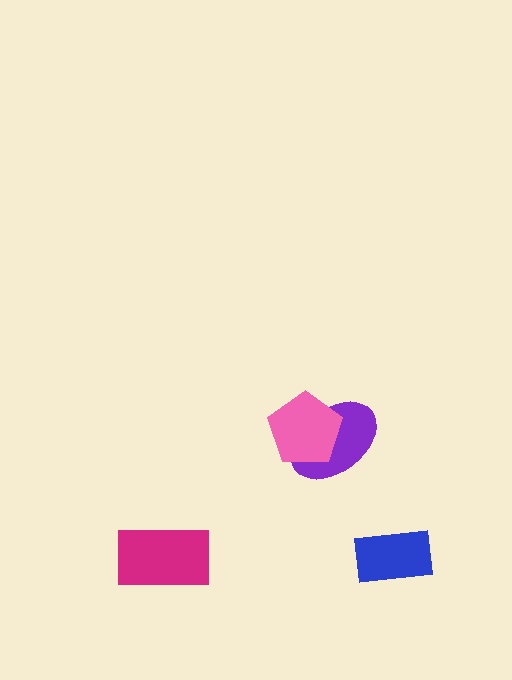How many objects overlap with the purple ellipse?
1 object overlaps with the purple ellipse.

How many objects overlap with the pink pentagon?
1 object overlaps with the pink pentagon.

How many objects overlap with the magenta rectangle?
0 objects overlap with the magenta rectangle.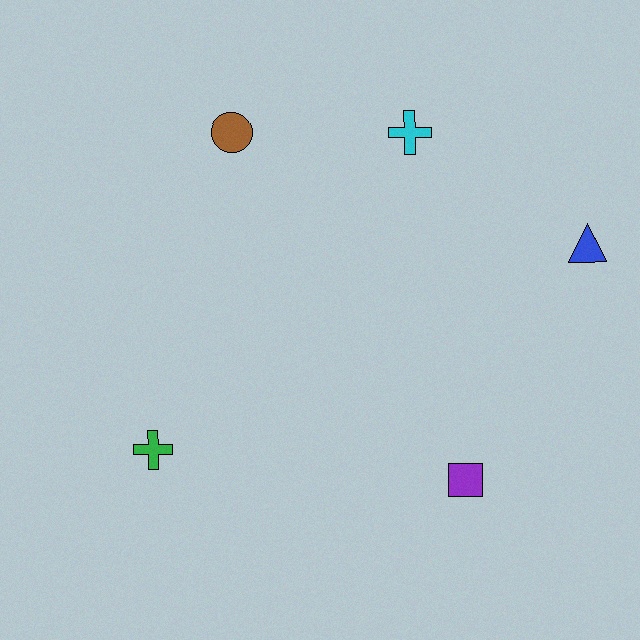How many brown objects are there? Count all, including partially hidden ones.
There is 1 brown object.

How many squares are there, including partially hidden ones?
There is 1 square.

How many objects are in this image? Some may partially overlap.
There are 5 objects.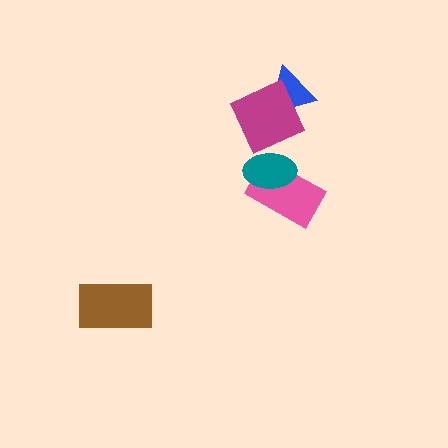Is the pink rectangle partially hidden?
Yes, it is partially covered by another shape.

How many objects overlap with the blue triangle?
1 object overlaps with the blue triangle.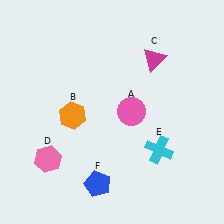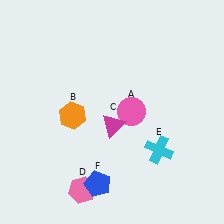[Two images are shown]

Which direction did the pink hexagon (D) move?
The pink hexagon (D) moved right.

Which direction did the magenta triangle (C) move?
The magenta triangle (C) moved down.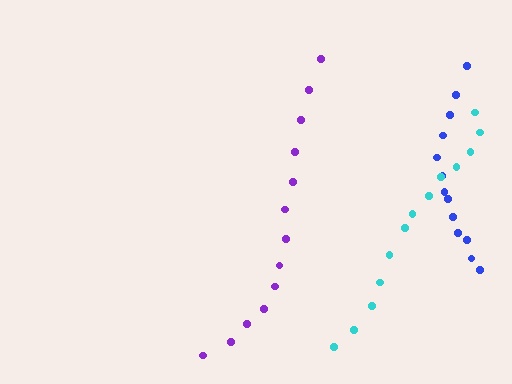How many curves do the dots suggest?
There are 3 distinct paths.